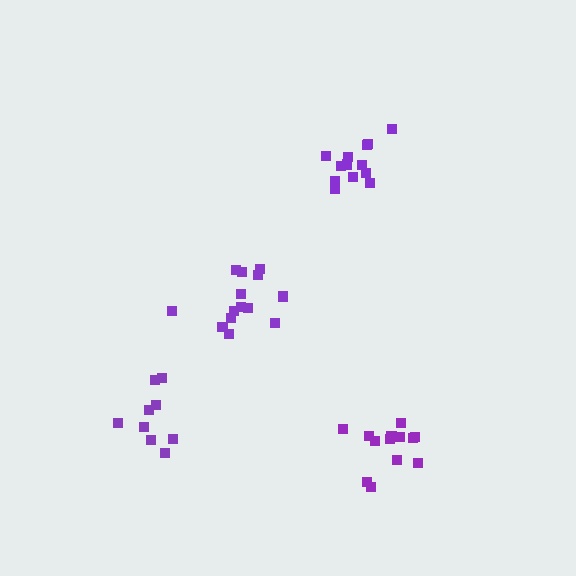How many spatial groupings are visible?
There are 4 spatial groupings.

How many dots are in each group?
Group 1: 13 dots, Group 2: 13 dots, Group 3: 9 dots, Group 4: 14 dots (49 total).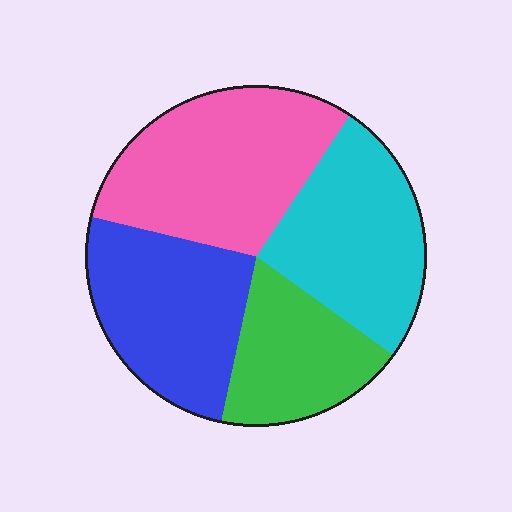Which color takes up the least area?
Green, at roughly 20%.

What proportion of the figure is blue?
Blue covers roughly 25% of the figure.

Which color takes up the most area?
Pink, at roughly 30%.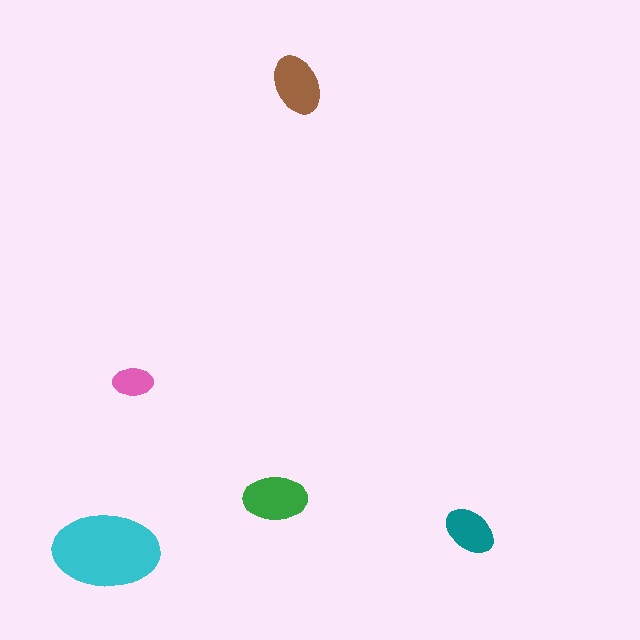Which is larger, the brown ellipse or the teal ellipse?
The brown one.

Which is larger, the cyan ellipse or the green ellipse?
The cyan one.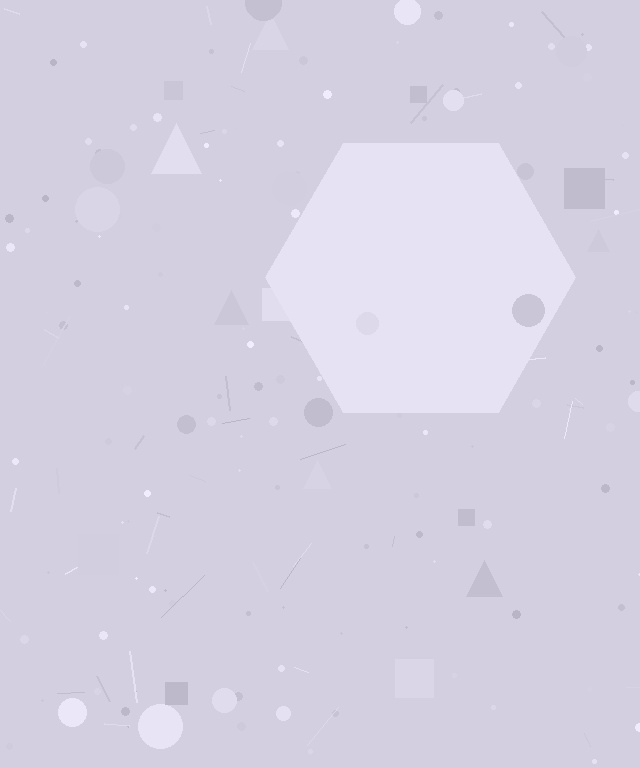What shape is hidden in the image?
A hexagon is hidden in the image.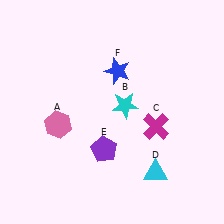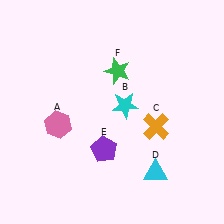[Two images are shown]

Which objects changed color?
C changed from magenta to orange. F changed from blue to green.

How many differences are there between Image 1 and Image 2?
There are 2 differences between the two images.